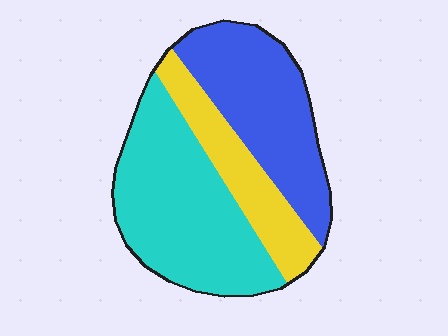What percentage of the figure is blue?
Blue covers around 35% of the figure.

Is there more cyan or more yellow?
Cyan.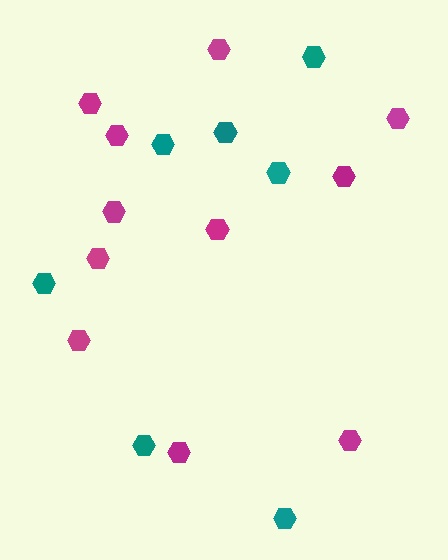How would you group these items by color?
There are 2 groups: one group of magenta hexagons (11) and one group of teal hexagons (7).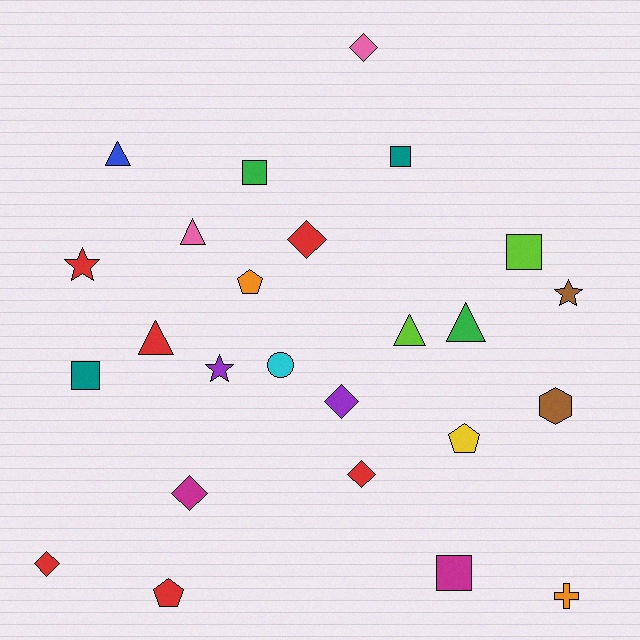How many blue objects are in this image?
There is 1 blue object.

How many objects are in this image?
There are 25 objects.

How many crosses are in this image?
There is 1 cross.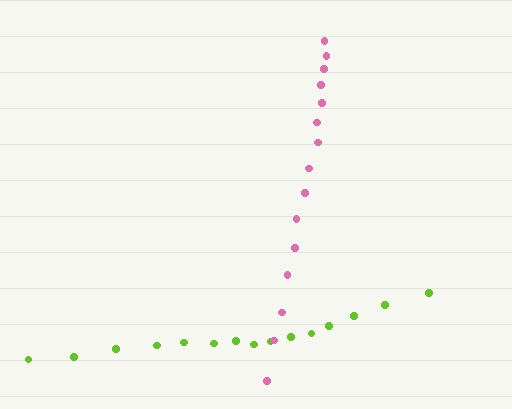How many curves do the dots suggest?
There are 2 distinct paths.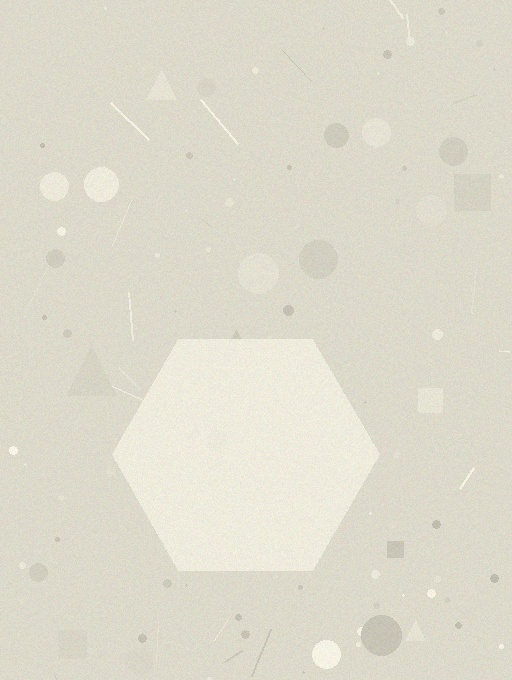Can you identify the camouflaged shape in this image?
The camouflaged shape is a hexagon.